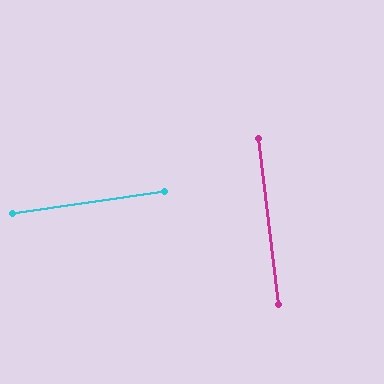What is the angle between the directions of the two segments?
Approximately 89 degrees.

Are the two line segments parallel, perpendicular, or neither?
Perpendicular — they meet at approximately 89°.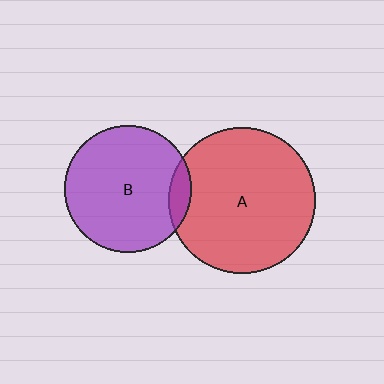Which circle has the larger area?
Circle A (red).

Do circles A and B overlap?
Yes.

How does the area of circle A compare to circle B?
Approximately 1.3 times.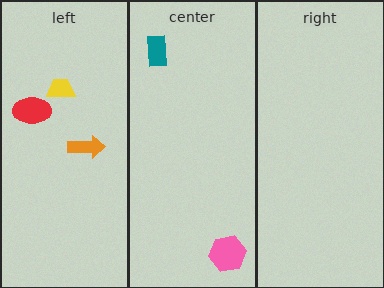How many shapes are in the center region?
2.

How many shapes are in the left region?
3.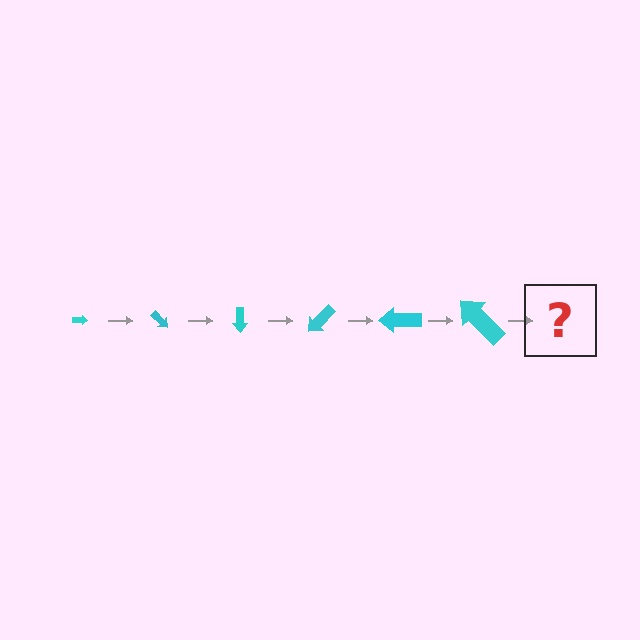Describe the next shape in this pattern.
It should be an arrow, larger than the previous one and rotated 270 degrees from the start.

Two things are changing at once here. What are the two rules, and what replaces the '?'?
The two rules are that the arrow grows larger each step and it rotates 45 degrees each step. The '?' should be an arrow, larger than the previous one and rotated 270 degrees from the start.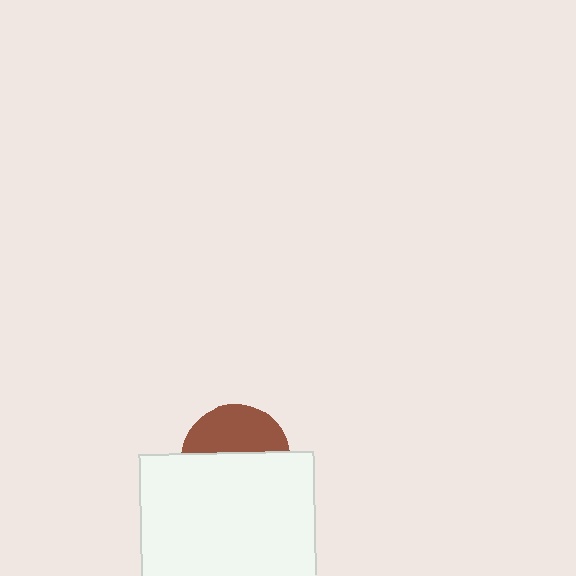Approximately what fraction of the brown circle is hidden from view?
Roughly 57% of the brown circle is hidden behind the white rectangle.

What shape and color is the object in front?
The object in front is a white rectangle.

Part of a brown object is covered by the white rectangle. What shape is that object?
It is a circle.